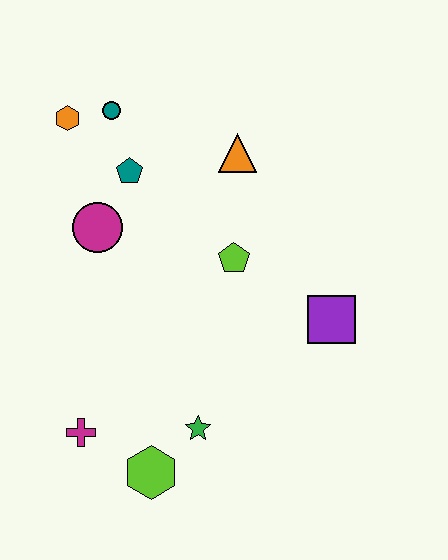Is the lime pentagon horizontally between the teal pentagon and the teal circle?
No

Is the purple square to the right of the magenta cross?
Yes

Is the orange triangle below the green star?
No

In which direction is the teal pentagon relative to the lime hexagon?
The teal pentagon is above the lime hexagon.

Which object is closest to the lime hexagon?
The green star is closest to the lime hexagon.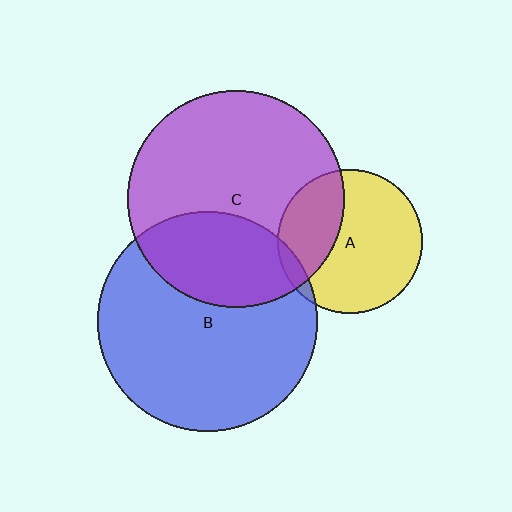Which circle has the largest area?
Circle B (blue).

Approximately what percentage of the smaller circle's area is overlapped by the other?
Approximately 30%.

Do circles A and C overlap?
Yes.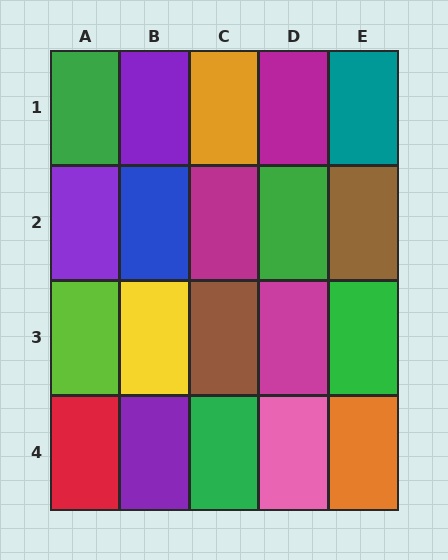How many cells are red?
1 cell is red.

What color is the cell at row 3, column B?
Yellow.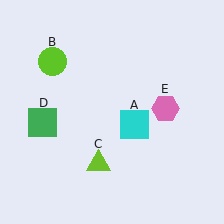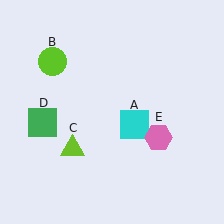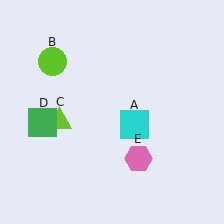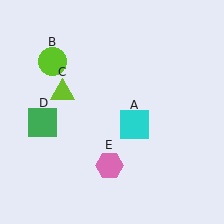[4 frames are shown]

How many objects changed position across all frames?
2 objects changed position: lime triangle (object C), pink hexagon (object E).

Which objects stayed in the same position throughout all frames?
Cyan square (object A) and lime circle (object B) and green square (object D) remained stationary.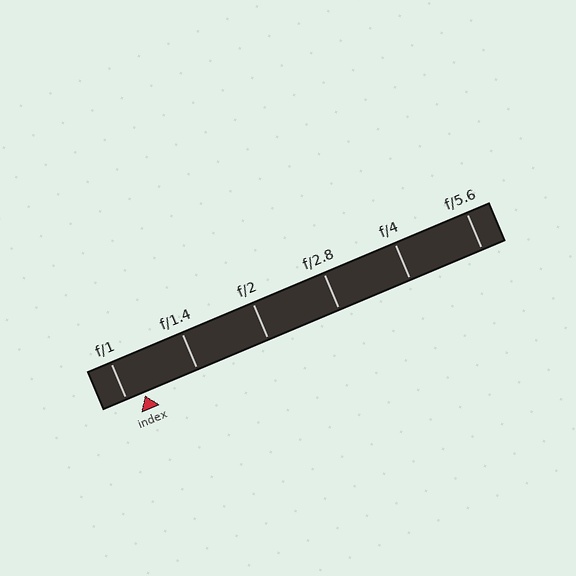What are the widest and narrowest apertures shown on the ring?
The widest aperture shown is f/1 and the narrowest is f/5.6.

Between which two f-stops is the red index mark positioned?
The index mark is between f/1 and f/1.4.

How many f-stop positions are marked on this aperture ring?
There are 6 f-stop positions marked.